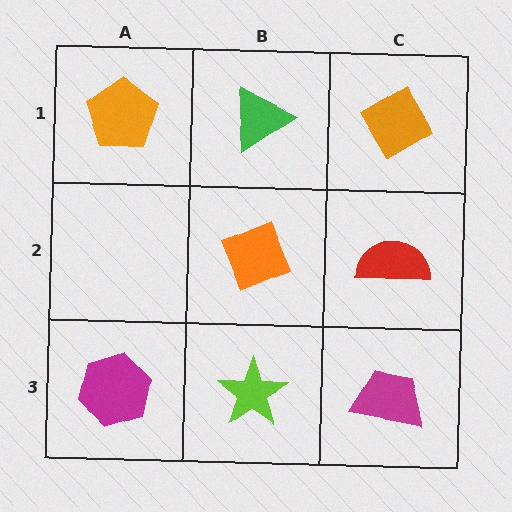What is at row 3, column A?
A magenta hexagon.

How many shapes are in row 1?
3 shapes.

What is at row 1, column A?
An orange pentagon.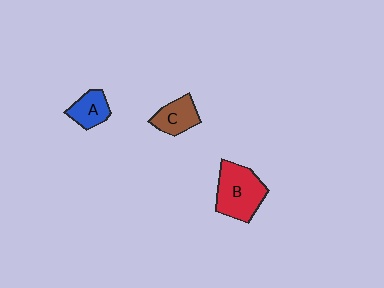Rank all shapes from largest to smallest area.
From largest to smallest: B (red), C (brown), A (blue).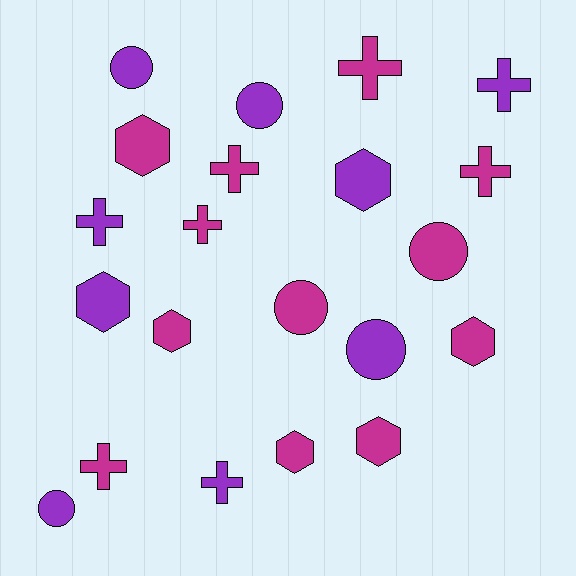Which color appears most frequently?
Magenta, with 12 objects.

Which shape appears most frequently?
Cross, with 8 objects.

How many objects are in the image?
There are 21 objects.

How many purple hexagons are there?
There are 2 purple hexagons.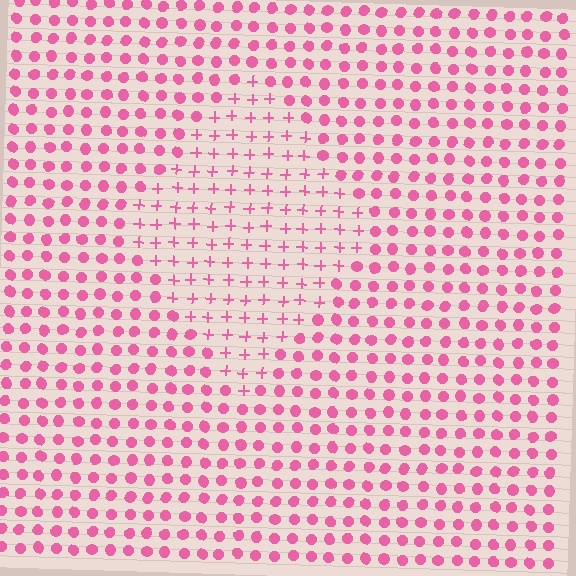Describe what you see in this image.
The image is filled with small pink elements arranged in a uniform grid. A diamond-shaped region contains plus signs, while the surrounding area contains circles. The boundary is defined purely by the change in element shape.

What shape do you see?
I see a diamond.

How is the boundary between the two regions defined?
The boundary is defined by a change in element shape: plus signs inside vs. circles outside. All elements share the same color and spacing.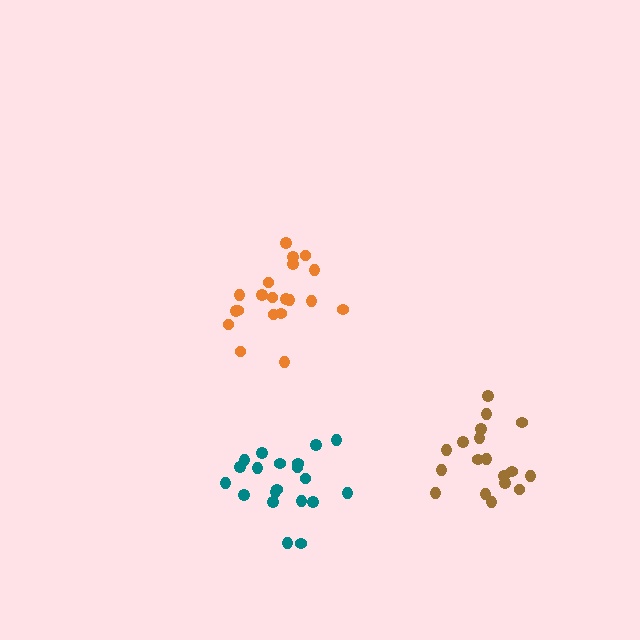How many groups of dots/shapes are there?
There are 3 groups.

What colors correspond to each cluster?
The clusters are colored: orange, brown, teal.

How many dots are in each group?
Group 1: 20 dots, Group 2: 18 dots, Group 3: 20 dots (58 total).